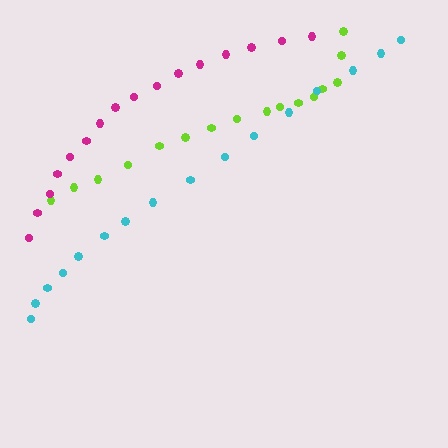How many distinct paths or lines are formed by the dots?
There are 3 distinct paths.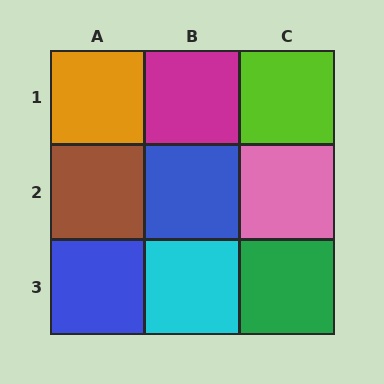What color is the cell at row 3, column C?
Green.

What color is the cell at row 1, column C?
Lime.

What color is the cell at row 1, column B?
Magenta.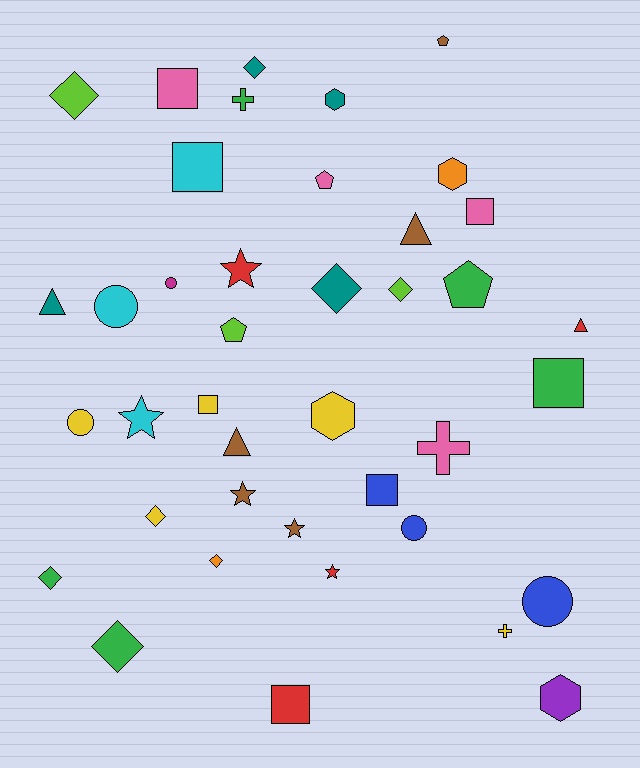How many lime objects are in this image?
There are 3 lime objects.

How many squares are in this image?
There are 7 squares.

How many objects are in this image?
There are 40 objects.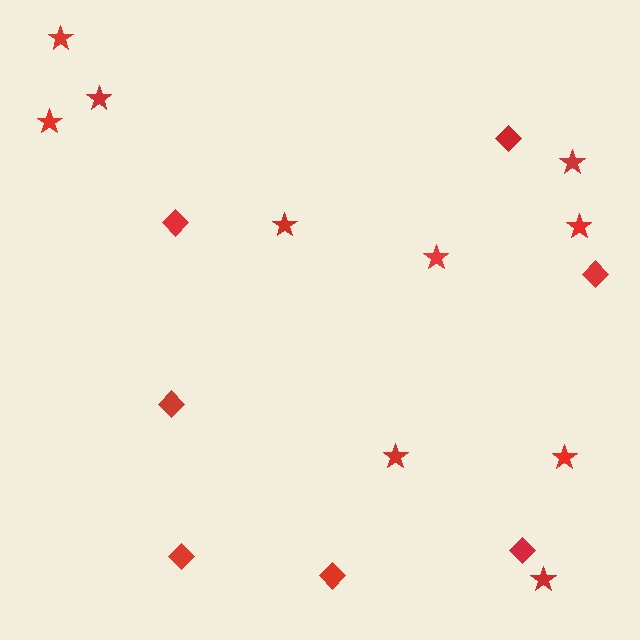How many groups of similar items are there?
There are 2 groups: one group of diamonds (7) and one group of stars (10).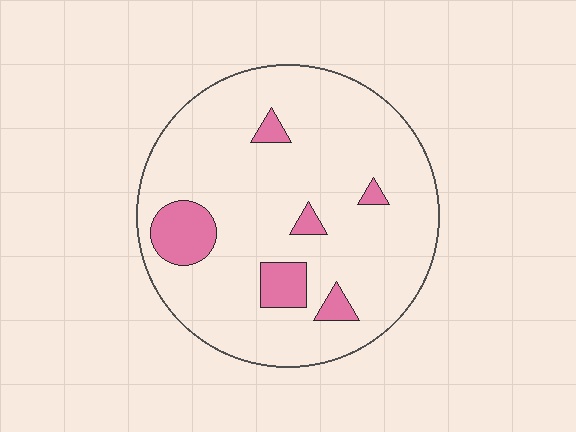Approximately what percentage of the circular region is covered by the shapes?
Approximately 10%.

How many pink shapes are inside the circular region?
6.